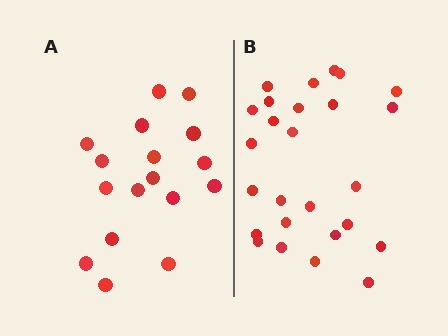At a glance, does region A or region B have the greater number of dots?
Region B (the right region) has more dots.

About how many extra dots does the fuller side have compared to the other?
Region B has roughly 8 or so more dots than region A.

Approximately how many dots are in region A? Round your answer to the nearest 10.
About 20 dots. (The exact count is 17, which rounds to 20.)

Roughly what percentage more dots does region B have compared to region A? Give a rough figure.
About 55% more.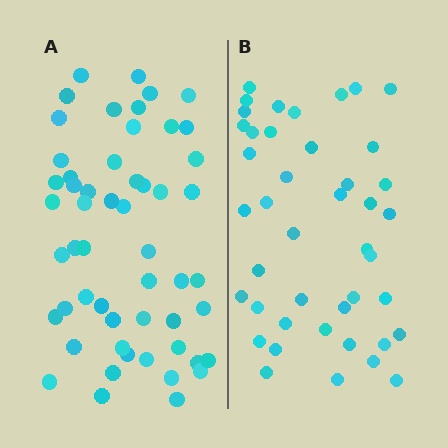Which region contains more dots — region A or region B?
Region A (the left region) has more dots.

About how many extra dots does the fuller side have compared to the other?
Region A has roughly 12 or so more dots than region B.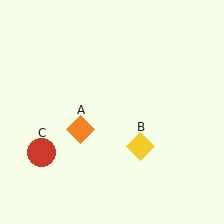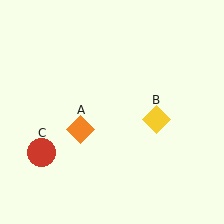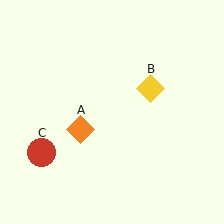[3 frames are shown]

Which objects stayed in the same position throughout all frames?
Orange diamond (object A) and red circle (object C) remained stationary.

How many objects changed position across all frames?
1 object changed position: yellow diamond (object B).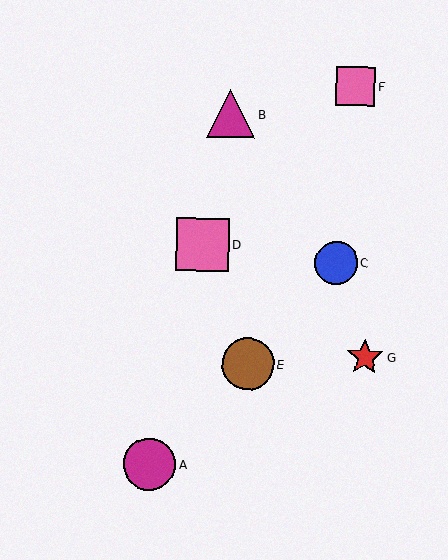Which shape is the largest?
The magenta circle (labeled A) is the largest.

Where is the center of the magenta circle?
The center of the magenta circle is at (149, 464).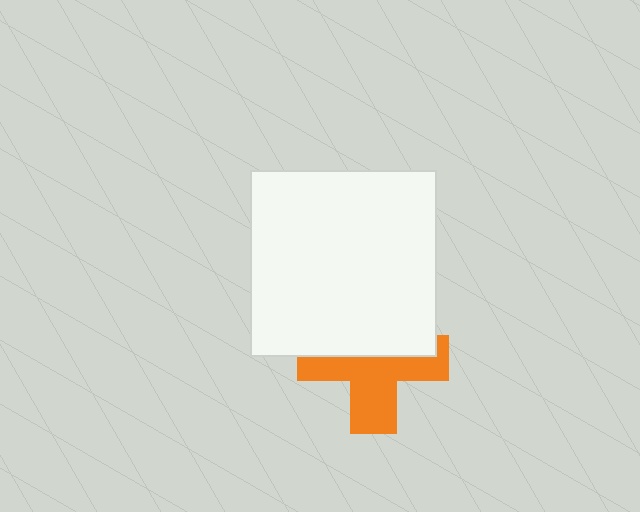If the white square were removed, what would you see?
You would see the complete orange cross.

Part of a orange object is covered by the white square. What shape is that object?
It is a cross.